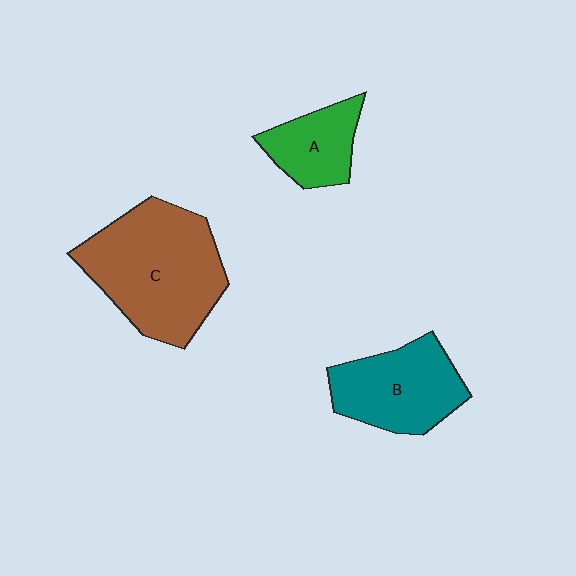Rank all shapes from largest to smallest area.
From largest to smallest: C (brown), B (teal), A (green).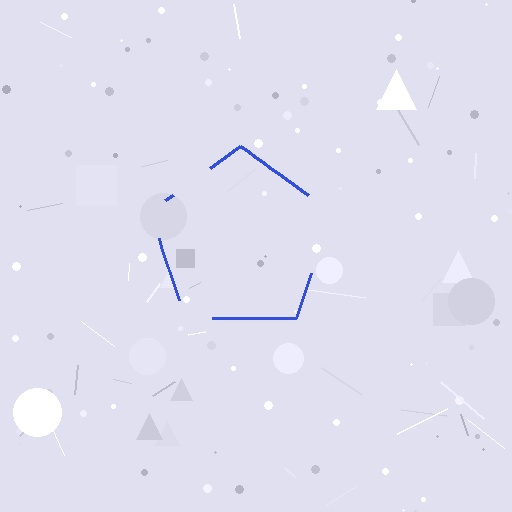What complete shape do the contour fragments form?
The contour fragments form a pentagon.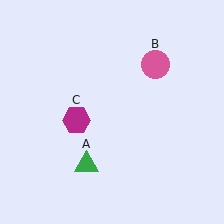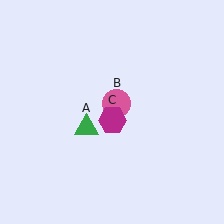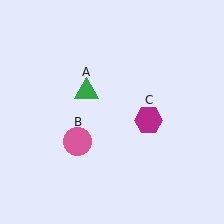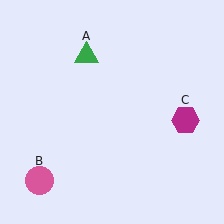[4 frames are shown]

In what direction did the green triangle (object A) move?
The green triangle (object A) moved up.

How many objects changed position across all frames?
3 objects changed position: green triangle (object A), pink circle (object B), magenta hexagon (object C).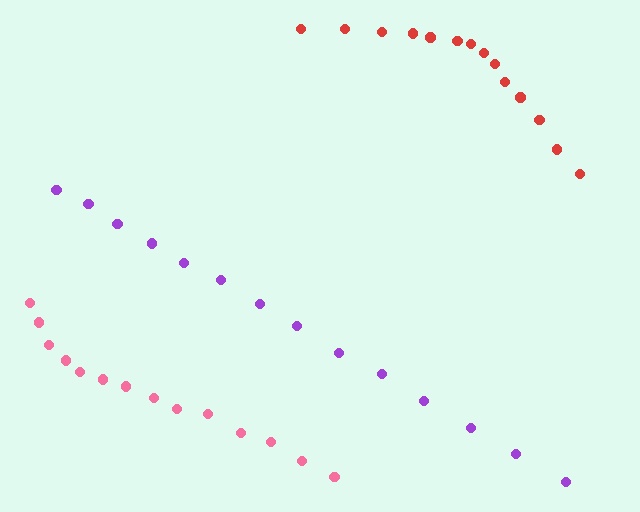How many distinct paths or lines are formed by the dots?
There are 3 distinct paths.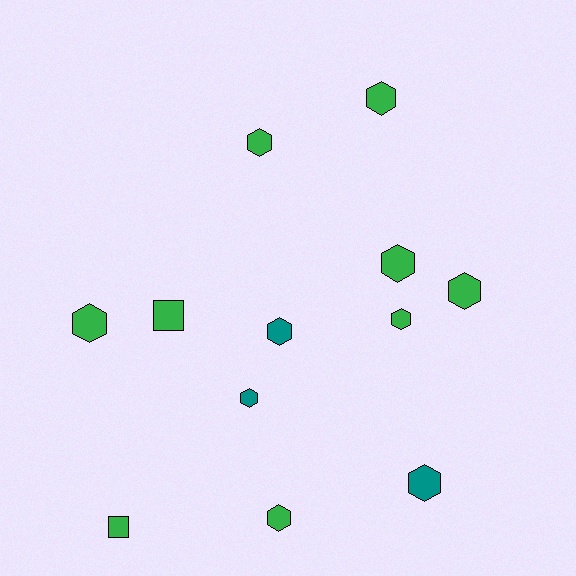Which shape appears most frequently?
Hexagon, with 10 objects.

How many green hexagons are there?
There are 7 green hexagons.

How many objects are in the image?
There are 12 objects.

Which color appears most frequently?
Green, with 9 objects.